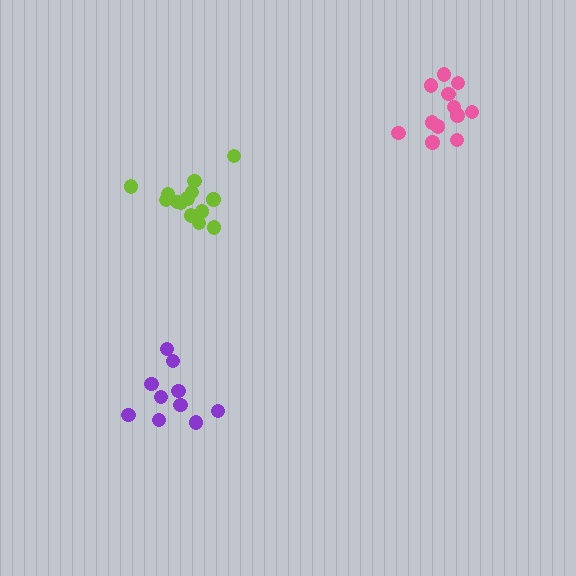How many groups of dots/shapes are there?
There are 3 groups.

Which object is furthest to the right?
The pink cluster is rightmost.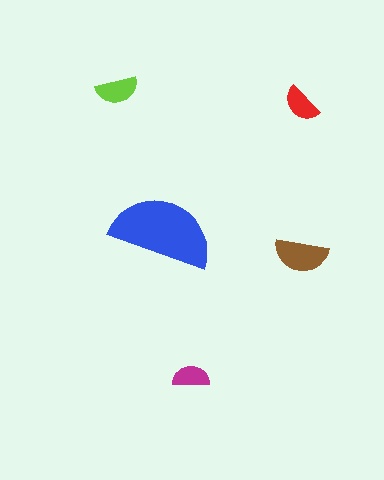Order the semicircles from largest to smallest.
the blue one, the brown one, the lime one, the red one, the magenta one.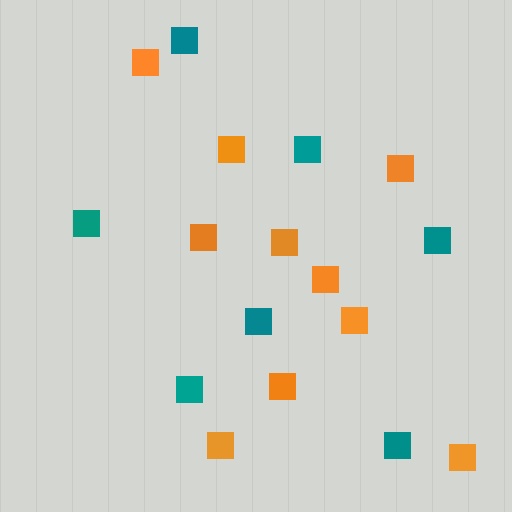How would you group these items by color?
There are 2 groups: one group of orange squares (10) and one group of teal squares (7).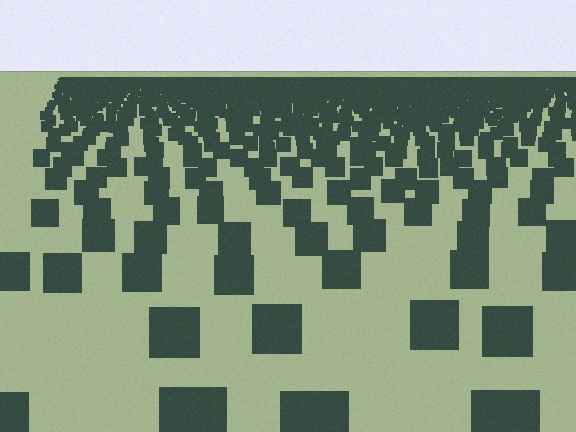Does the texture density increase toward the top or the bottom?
Density increases toward the top.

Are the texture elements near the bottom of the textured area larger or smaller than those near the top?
Larger. Near the bottom, elements are closer to the viewer and appear at a bigger on-screen size.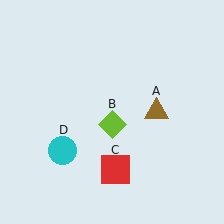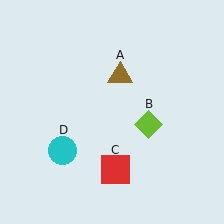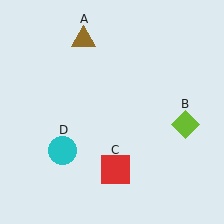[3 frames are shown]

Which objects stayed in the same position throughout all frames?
Red square (object C) and cyan circle (object D) remained stationary.